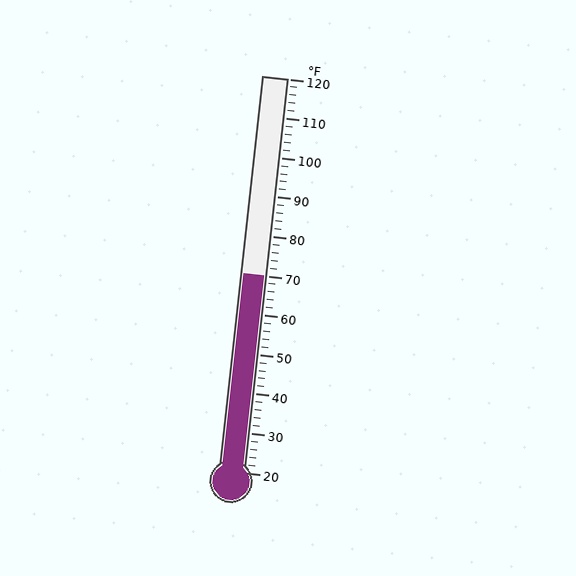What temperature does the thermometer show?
The thermometer shows approximately 70°F.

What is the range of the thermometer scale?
The thermometer scale ranges from 20°F to 120°F.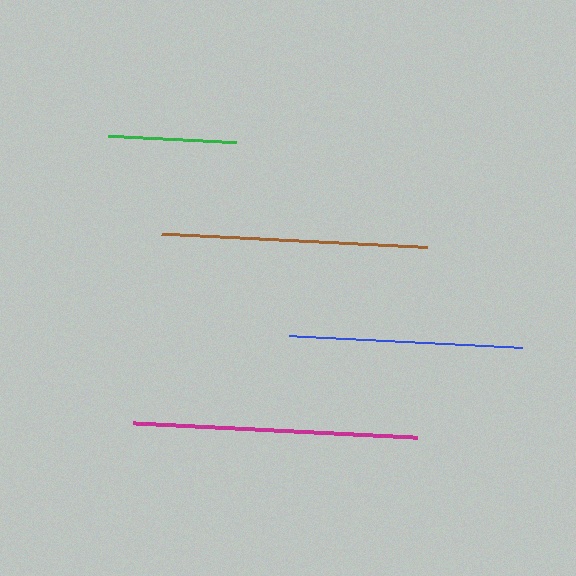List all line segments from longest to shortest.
From longest to shortest: magenta, brown, blue, green.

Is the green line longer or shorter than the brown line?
The brown line is longer than the green line.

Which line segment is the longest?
The magenta line is the longest at approximately 284 pixels.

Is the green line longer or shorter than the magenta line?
The magenta line is longer than the green line.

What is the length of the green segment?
The green segment is approximately 128 pixels long.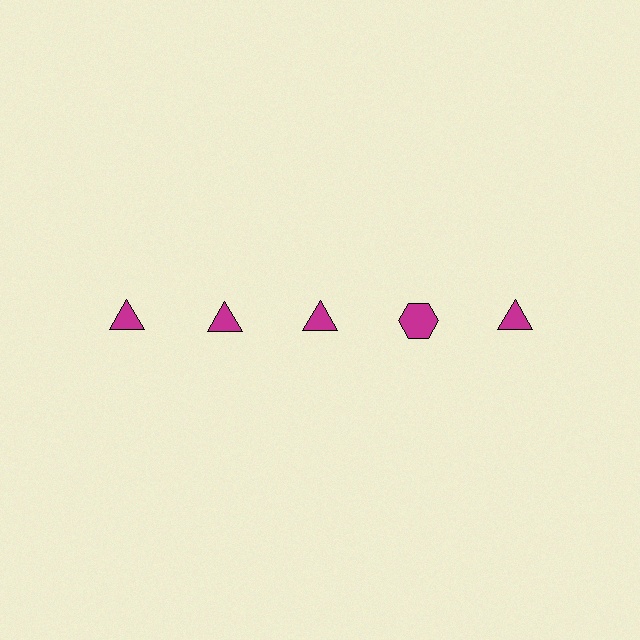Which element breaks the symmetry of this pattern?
The magenta hexagon in the top row, second from right column breaks the symmetry. All other shapes are magenta triangles.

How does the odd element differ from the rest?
It has a different shape: hexagon instead of triangle.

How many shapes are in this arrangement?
There are 5 shapes arranged in a grid pattern.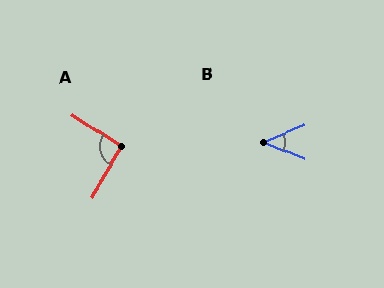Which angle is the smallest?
B, at approximately 45 degrees.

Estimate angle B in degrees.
Approximately 45 degrees.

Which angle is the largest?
A, at approximately 93 degrees.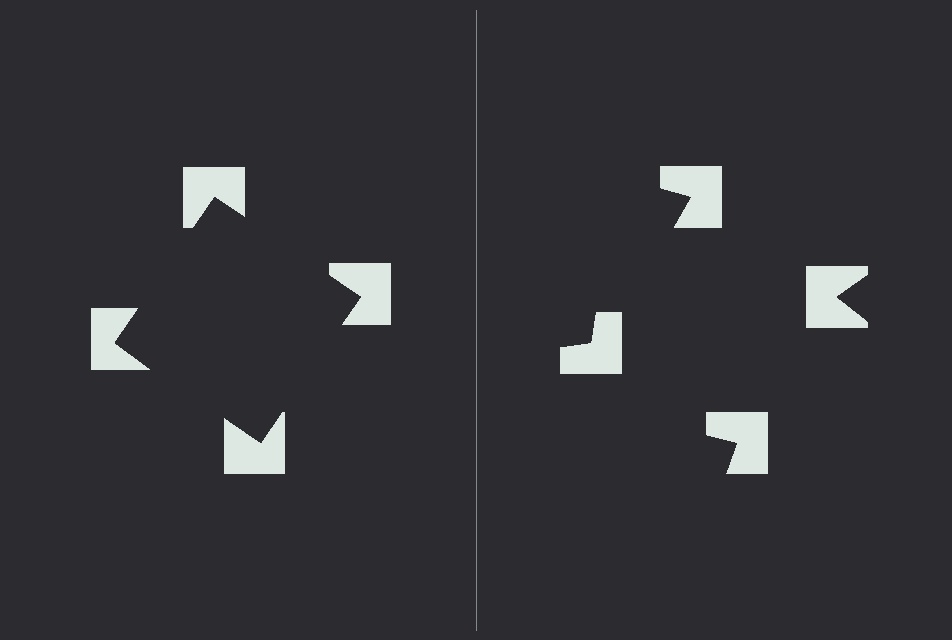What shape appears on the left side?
An illusory square.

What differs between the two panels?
The notched squares are positioned identically on both sides; only the wedge orientations differ. On the left they align to a square; on the right they are misaligned.